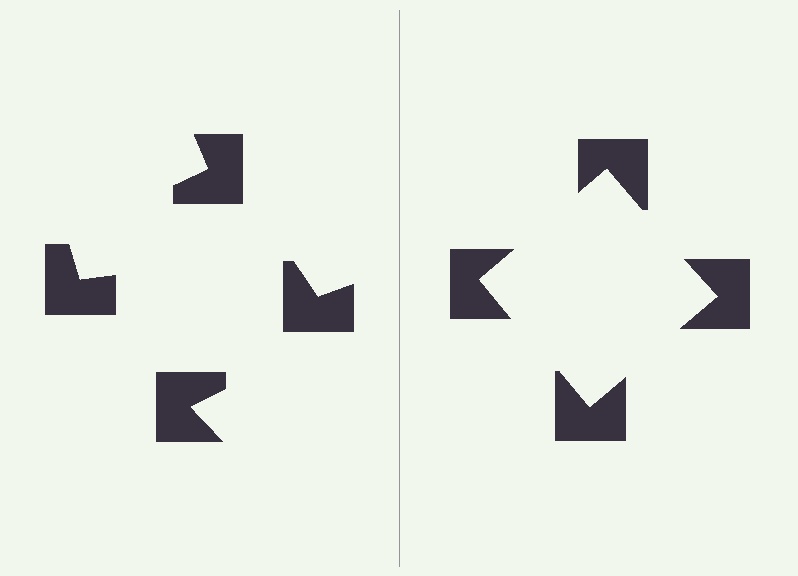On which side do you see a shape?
An illusory square appears on the right side. On the left side the wedge cuts are rotated, so no coherent shape forms.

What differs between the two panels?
The notched squares are positioned identically on both sides; only the wedge orientations differ. On the right they align to a square; on the left they are misaligned.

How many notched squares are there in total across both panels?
8 — 4 on each side.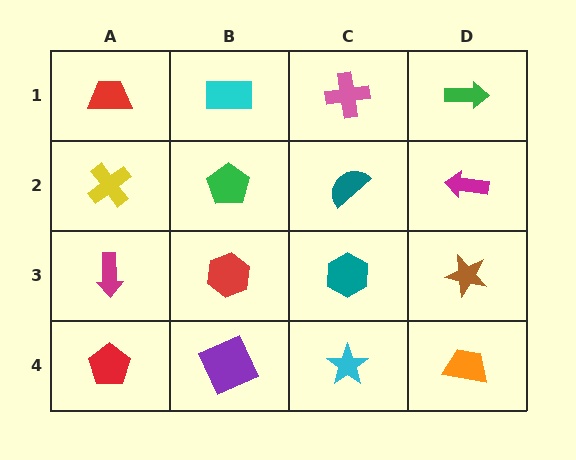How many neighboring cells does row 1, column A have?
2.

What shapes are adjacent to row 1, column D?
A magenta arrow (row 2, column D), a pink cross (row 1, column C).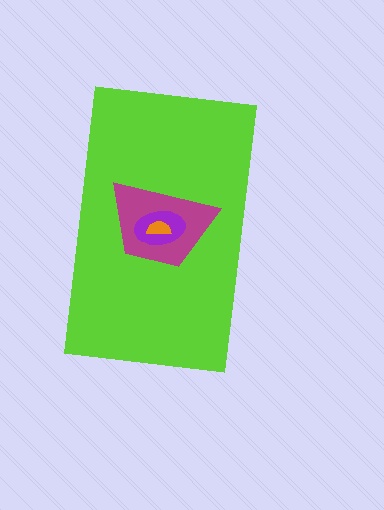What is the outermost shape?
The lime rectangle.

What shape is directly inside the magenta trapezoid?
The purple ellipse.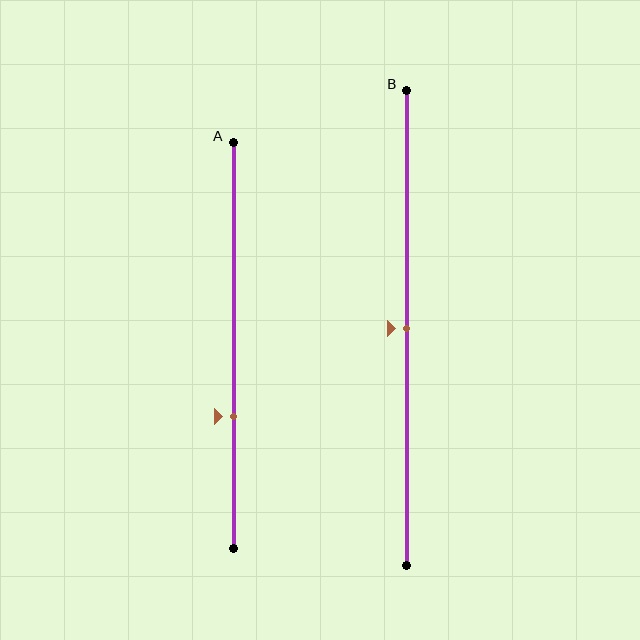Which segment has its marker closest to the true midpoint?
Segment B has its marker closest to the true midpoint.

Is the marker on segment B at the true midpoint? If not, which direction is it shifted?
Yes, the marker on segment B is at the true midpoint.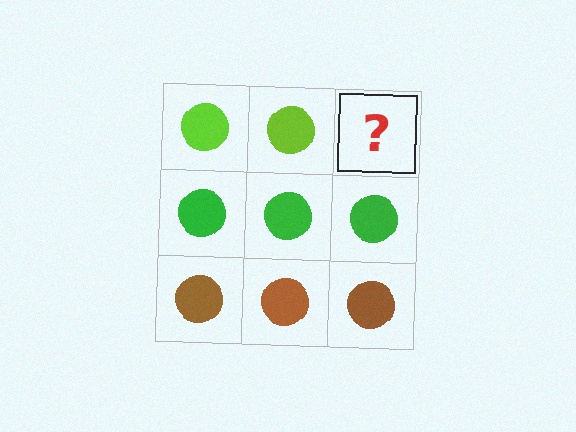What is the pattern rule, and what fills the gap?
The rule is that each row has a consistent color. The gap should be filled with a lime circle.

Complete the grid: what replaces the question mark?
The question mark should be replaced with a lime circle.